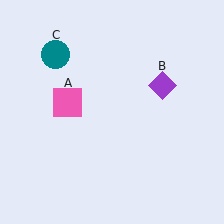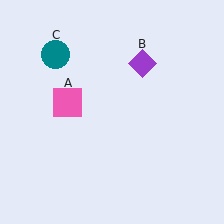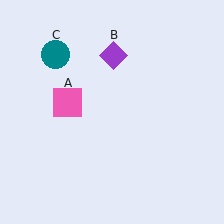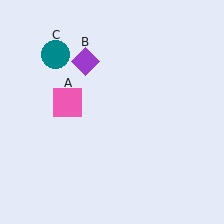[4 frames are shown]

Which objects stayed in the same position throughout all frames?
Pink square (object A) and teal circle (object C) remained stationary.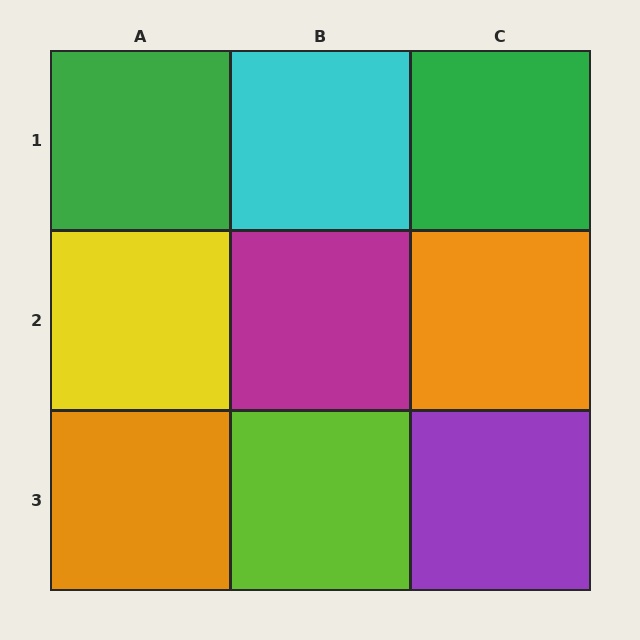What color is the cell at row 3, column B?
Lime.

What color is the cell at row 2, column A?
Yellow.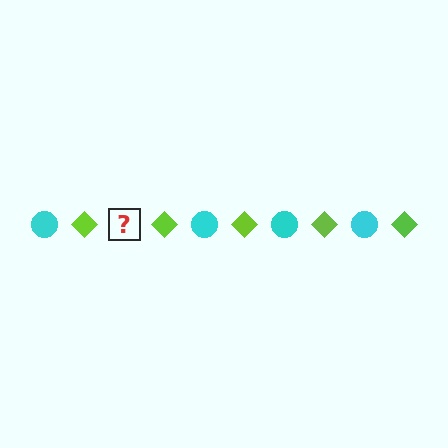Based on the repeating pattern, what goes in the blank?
The blank should be a cyan circle.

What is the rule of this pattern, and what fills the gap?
The rule is that the pattern alternates between cyan circle and lime diamond. The gap should be filled with a cyan circle.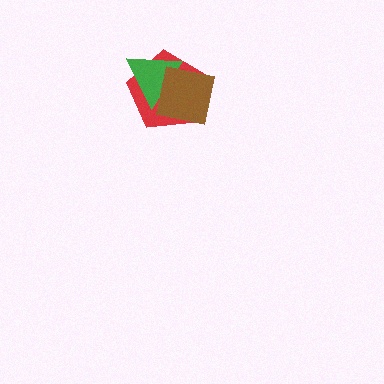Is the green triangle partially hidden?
Yes, it is partially covered by another shape.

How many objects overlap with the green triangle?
2 objects overlap with the green triangle.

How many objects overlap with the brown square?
2 objects overlap with the brown square.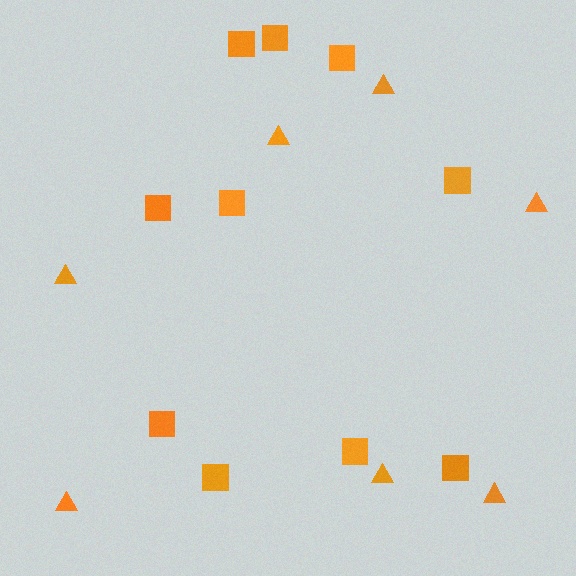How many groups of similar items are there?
There are 2 groups: one group of squares (10) and one group of triangles (7).